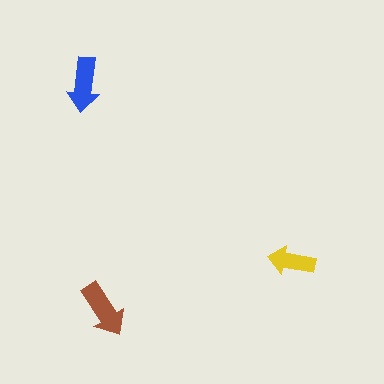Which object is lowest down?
The brown arrow is bottommost.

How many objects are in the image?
There are 3 objects in the image.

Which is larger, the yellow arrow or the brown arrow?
The brown one.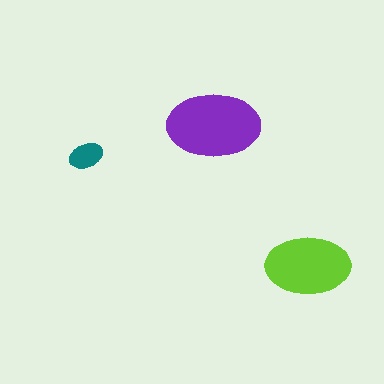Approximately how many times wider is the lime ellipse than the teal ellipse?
About 2.5 times wider.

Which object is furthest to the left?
The teal ellipse is leftmost.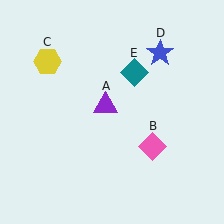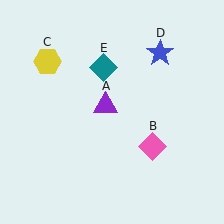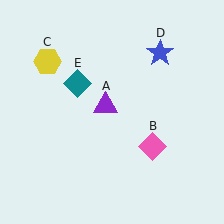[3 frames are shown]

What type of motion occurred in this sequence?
The teal diamond (object E) rotated counterclockwise around the center of the scene.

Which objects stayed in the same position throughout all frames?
Purple triangle (object A) and pink diamond (object B) and yellow hexagon (object C) and blue star (object D) remained stationary.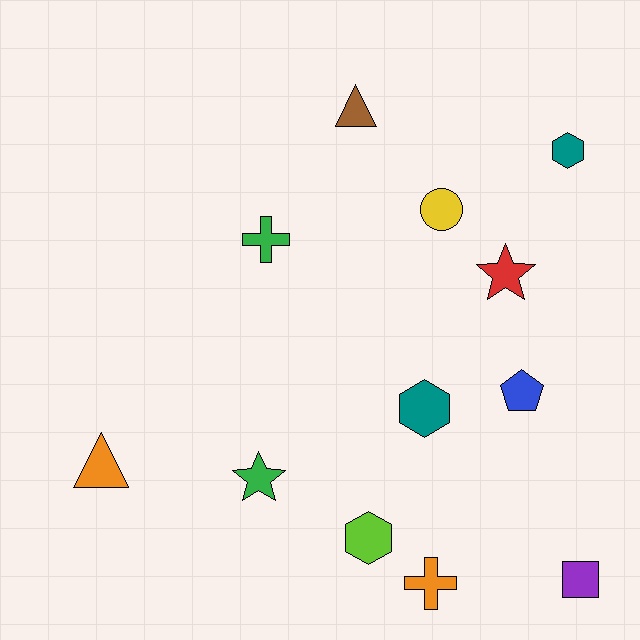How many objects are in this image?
There are 12 objects.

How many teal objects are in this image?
There are 2 teal objects.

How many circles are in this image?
There is 1 circle.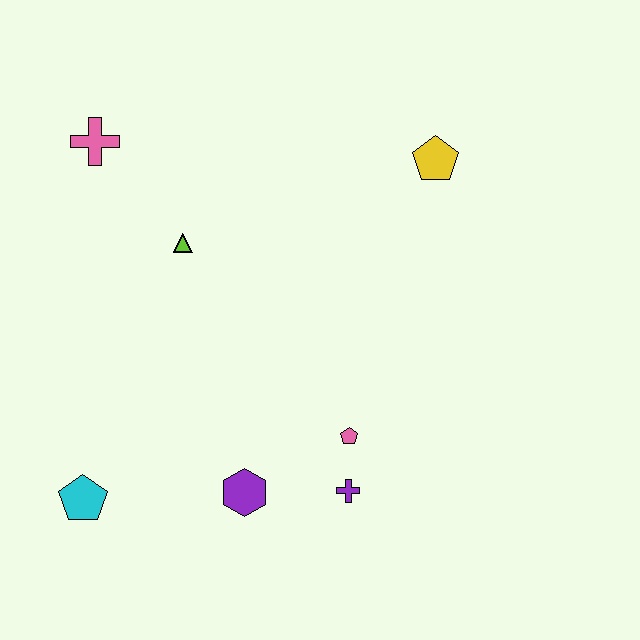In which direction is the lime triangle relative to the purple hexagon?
The lime triangle is above the purple hexagon.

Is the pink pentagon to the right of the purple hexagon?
Yes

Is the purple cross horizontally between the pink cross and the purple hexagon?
No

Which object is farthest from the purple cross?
The pink cross is farthest from the purple cross.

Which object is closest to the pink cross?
The lime triangle is closest to the pink cross.